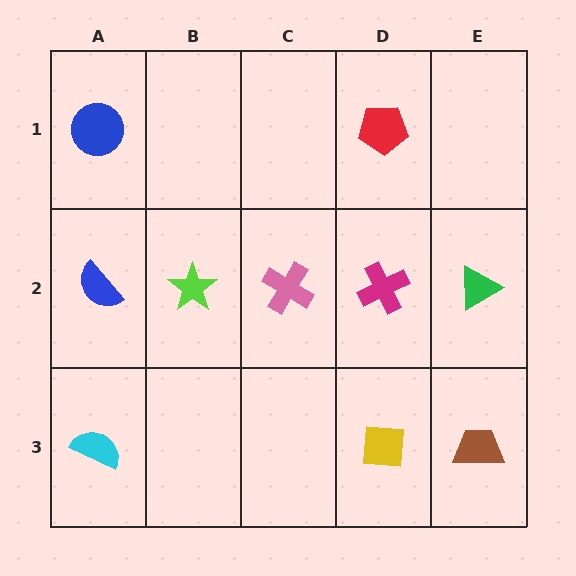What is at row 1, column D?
A red pentagon.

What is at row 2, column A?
A blue semicircle.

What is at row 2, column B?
A lime star.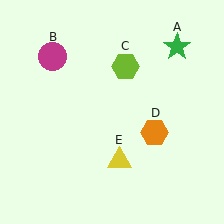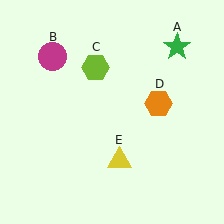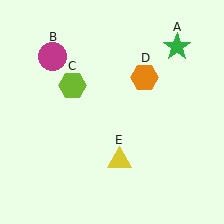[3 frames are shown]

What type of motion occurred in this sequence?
The lime hexagon (object C), orange hexagon (object D) rotated counterclockwise around the center of the scene.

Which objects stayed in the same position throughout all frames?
Green star (object A) and magenta circle (object B) and yellow triangle (object E) remained stationary.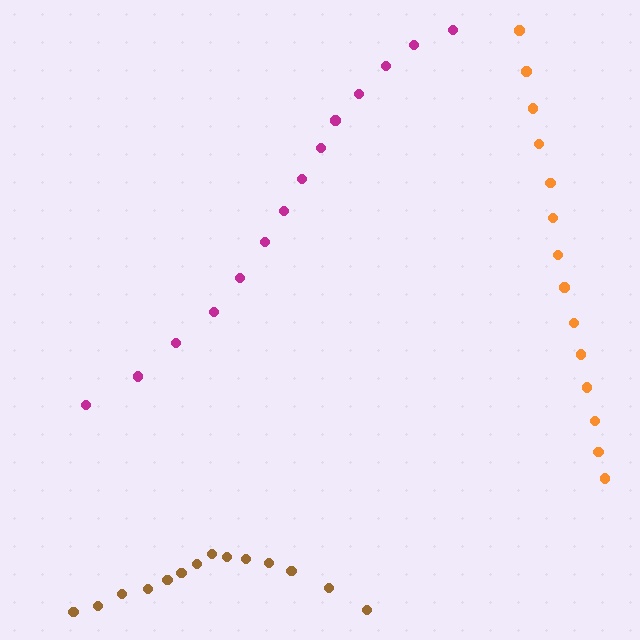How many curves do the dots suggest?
There are 3 distinct paths.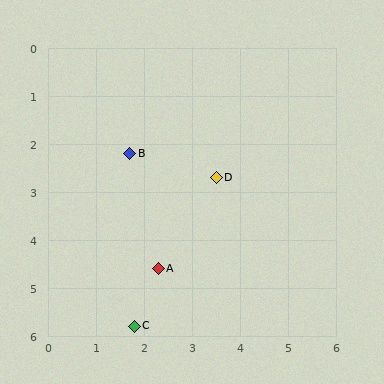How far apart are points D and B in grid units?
Points D and B are about 1.9 grid units apart.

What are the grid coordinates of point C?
Point C is at approximately (1.8, 5.8).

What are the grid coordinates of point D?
Point D is at approximately (3.5, 2.7).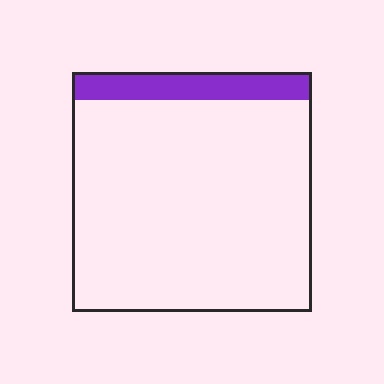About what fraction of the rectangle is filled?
About one eighth (1/8).